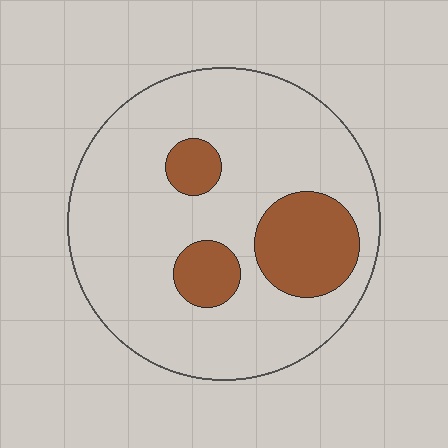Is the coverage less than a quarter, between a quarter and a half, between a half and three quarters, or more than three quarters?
Less than a quarter.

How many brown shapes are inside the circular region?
3.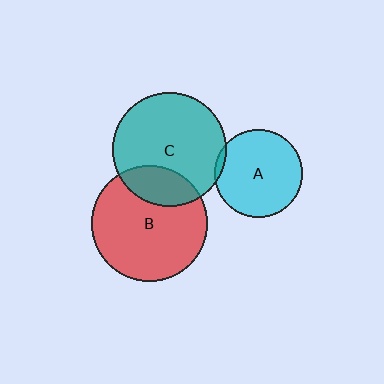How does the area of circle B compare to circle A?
Approximately 1.7 times.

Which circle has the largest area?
Circle B (red).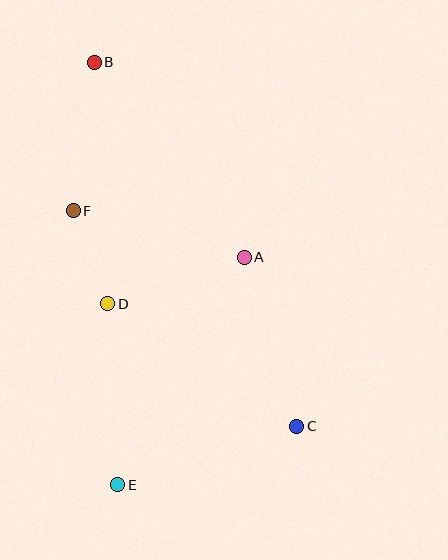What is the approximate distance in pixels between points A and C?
The distance between A and C is approximately 177 pixels.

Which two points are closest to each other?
Points D and F are closest to each other.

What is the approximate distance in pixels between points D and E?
The distance between D and E is approximately 181 pixels.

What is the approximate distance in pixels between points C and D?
The distance between C and D is approximately 225 pixels.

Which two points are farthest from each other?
Points B and E are farthest from each other.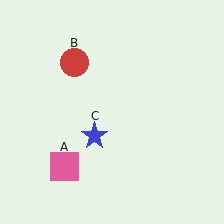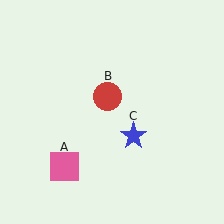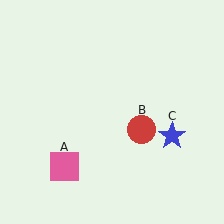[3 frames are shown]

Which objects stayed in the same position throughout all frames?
Pink square (object A) remained stationary.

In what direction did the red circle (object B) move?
The red circle (object B) moved down and to the right.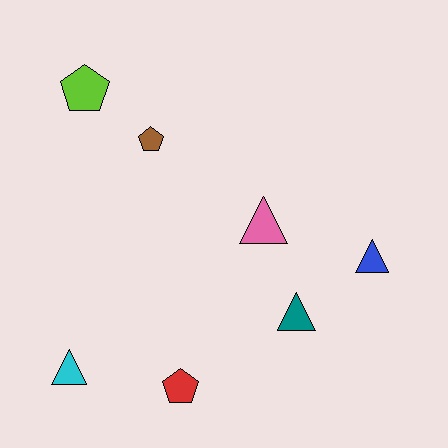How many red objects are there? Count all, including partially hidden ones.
There is 1 red object.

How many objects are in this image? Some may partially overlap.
There are 7 objects.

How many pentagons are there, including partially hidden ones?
There are 3 pentagons.